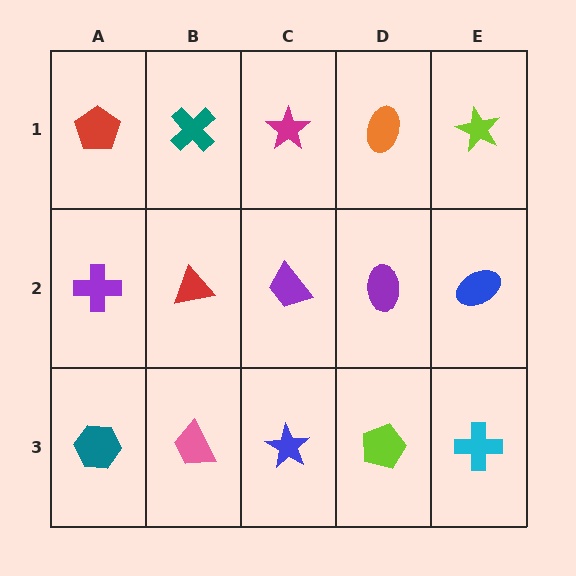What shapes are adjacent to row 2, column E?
A lime star (row 1, column E), a cyan cross (row 3, column E), a purple ellipse (row 2, column D).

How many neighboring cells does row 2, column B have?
4.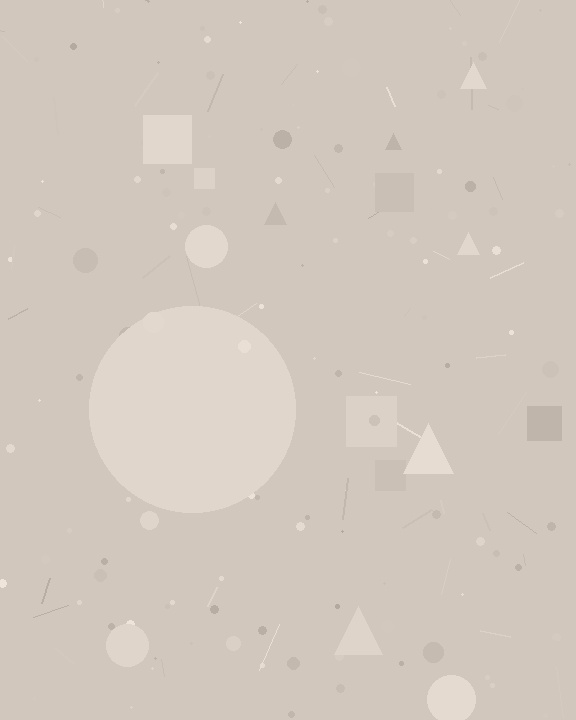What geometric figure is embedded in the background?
A circle is embedded in the background.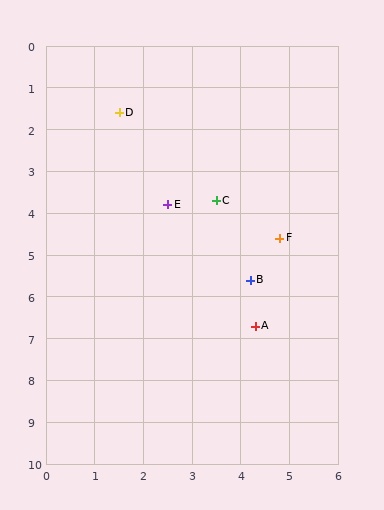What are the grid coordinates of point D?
Point D is at approximately (1.5, 1.6).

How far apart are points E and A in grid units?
Points E and A are about 3.4 grid units apart.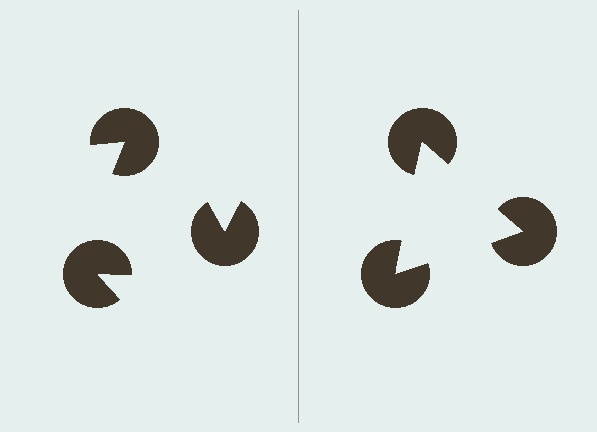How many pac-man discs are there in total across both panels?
6 — 3 on each side.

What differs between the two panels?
The pac-man discs are positioned identically on both sides; only the wedge orientations differ. On the right they align to a triangle; on the left they are misaligned.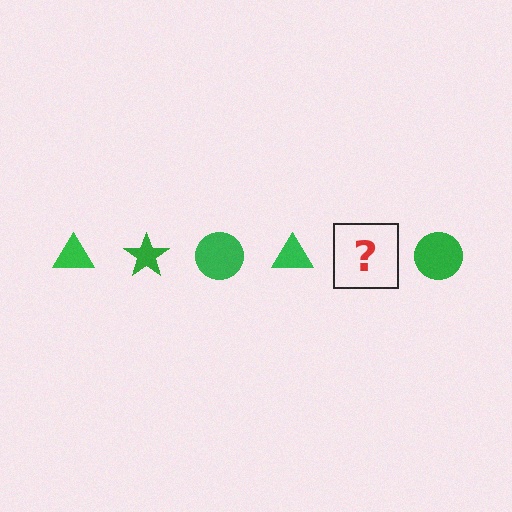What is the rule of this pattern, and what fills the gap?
The rule is that the pattern cycles through triangle, star, circle shapes in green. The gap should be filled with a green star.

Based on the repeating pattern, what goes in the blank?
The blank should be a green star.